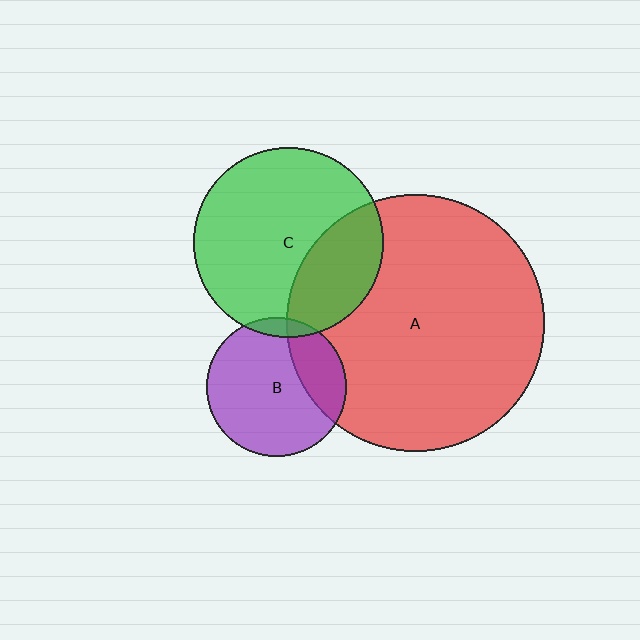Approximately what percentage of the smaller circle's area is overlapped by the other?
Approximately 30%.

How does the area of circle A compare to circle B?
Approximately 3.4 times.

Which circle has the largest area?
Circle A (red).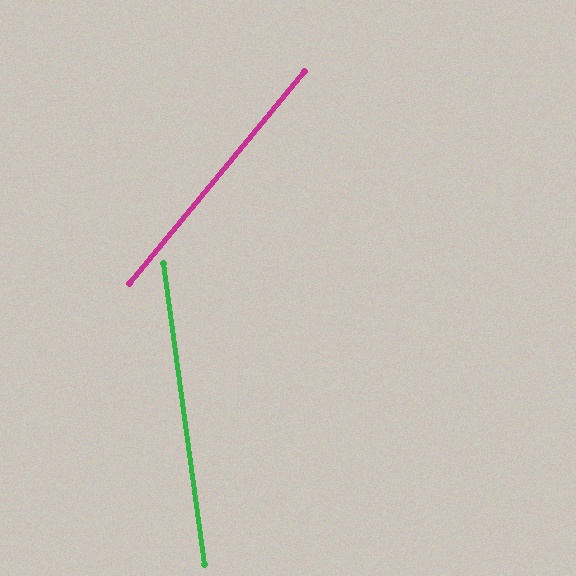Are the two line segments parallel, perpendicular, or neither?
Neither parallel nor perpendicular — they differ by about 47°.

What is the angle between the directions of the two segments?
Approximately 47 degrees.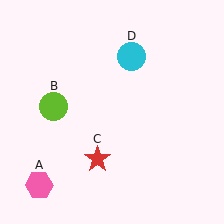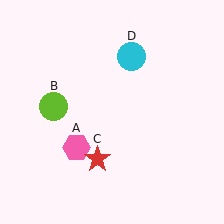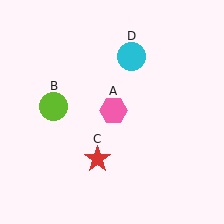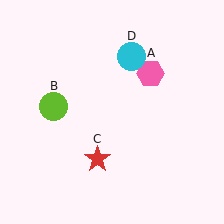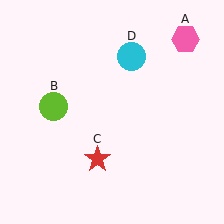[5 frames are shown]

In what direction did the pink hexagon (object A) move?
The pink hexagon (object A) moved up and to the right.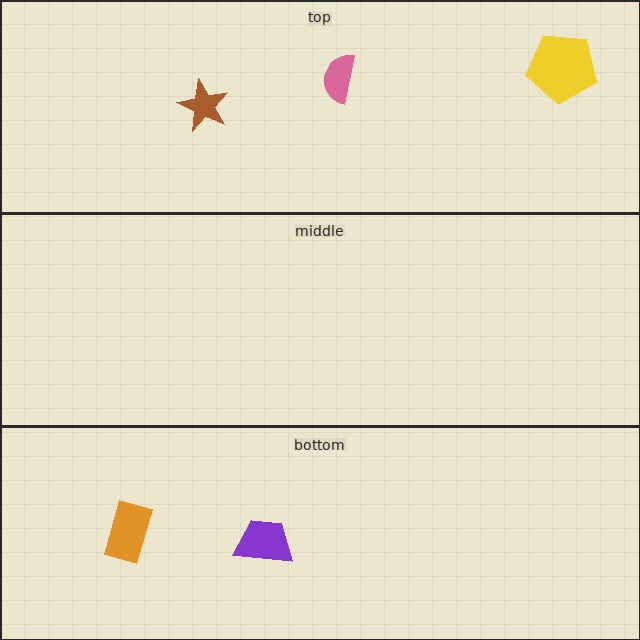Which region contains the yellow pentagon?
The top region.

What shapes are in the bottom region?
The orange rectangle, the purple trapezoid.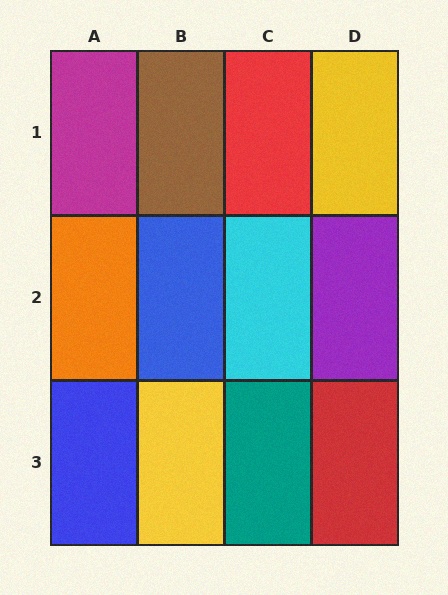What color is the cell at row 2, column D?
Purple.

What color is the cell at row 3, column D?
Red.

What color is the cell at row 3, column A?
Blue.